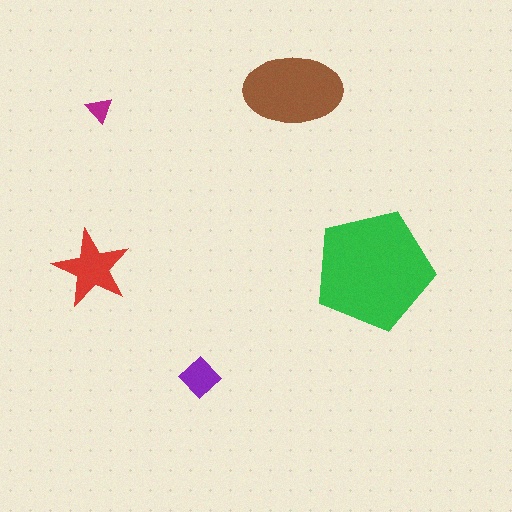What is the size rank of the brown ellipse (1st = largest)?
2nd.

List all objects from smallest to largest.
The magenta triangle, the purple diamond, the red star, the brown ellipse, the green pentagon.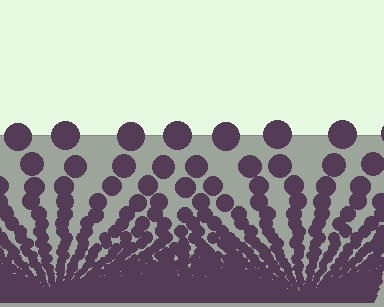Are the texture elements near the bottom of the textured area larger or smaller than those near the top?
Smaller. The gradient is inverted — elements near the bottom are smaller and denser.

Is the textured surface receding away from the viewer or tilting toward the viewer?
The surface appears to tilt toward the viewer. Texture elements get larger and sparser toward the top.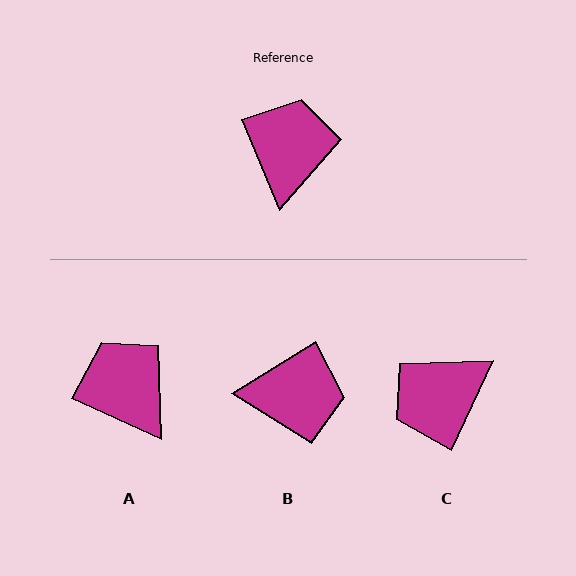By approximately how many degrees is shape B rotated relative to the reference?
Approximately 81 degrees clockwise.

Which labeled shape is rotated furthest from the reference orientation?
C, about 132 degrees away.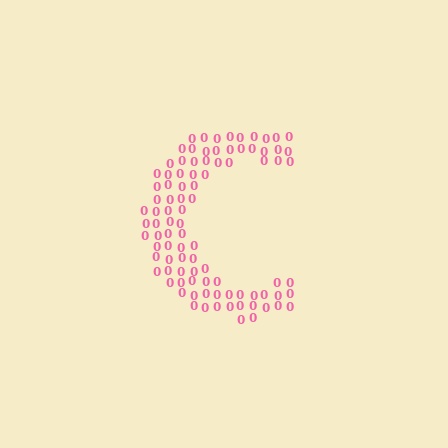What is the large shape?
The large shape is the letter C.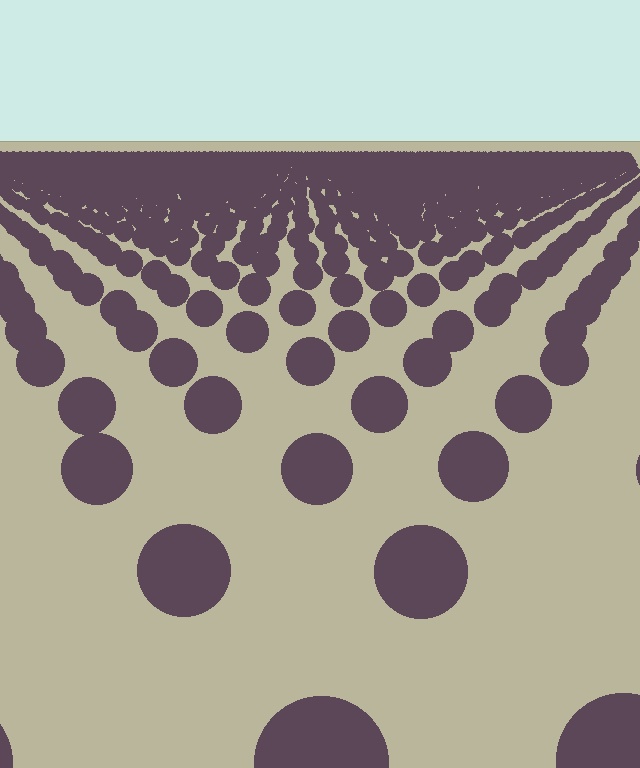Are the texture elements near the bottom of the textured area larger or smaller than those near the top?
Larger. Near the bottom, elements are closer to the viewer and appear at a bigger on-screen size.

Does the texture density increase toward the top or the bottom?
Density increases toward the top.